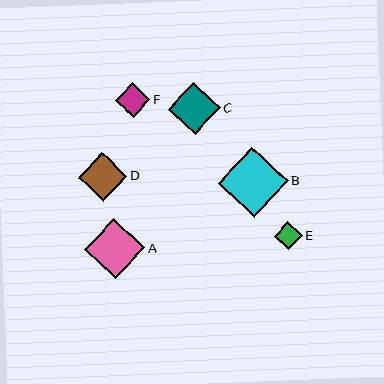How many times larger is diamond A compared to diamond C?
Diamond A is approximately 1.1 times the size of diamond C.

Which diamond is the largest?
Diamond B is the largest with a size of approximately 70 pixels.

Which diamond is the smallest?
Diamond E is the smallest with a size of approximately 28 pixels.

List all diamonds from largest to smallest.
From largest to smallest: B, A, C, D, F, E.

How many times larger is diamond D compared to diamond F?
Diamond D is approximately 1.4 times the size of diamond F.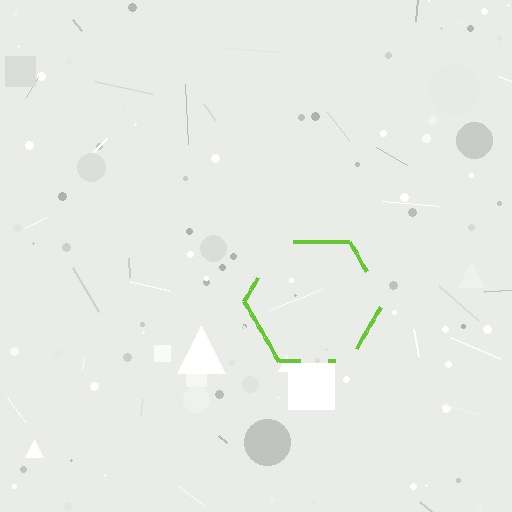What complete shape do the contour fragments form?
The contour fragments form a hexagon.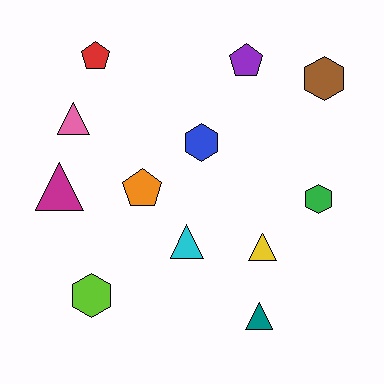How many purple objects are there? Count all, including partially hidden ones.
There is 1 purple object.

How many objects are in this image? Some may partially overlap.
There are 12 objects.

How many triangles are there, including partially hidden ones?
There are 5 triangles.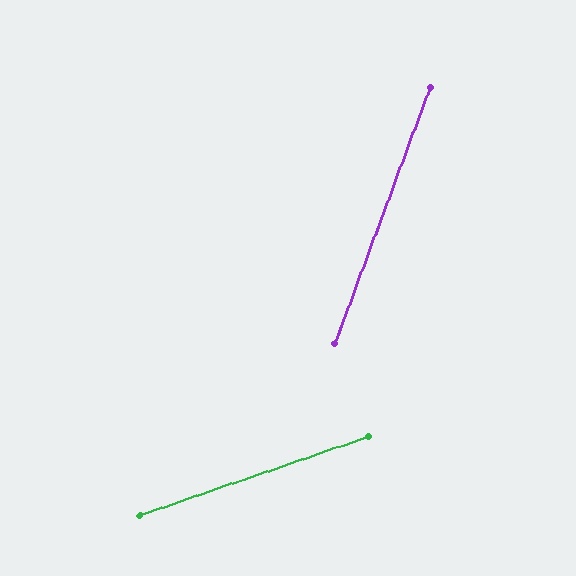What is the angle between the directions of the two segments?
Approximately 51 degrees.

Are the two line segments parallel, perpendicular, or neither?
Neither parallel nor perpendicular — they differ by about 51°.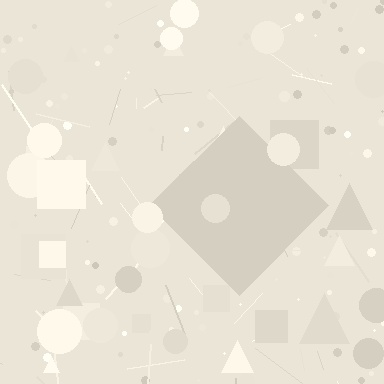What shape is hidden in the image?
A diamond is hidden in the image.